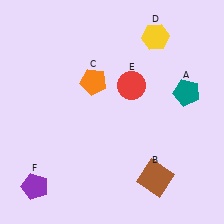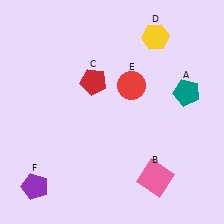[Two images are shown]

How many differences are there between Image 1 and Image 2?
There are 2 differences between the two images.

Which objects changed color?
B changed from brown to pink. C changed from orange to red.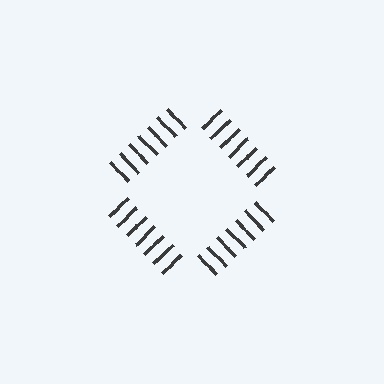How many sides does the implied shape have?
4 sides — the line-ends trace a square.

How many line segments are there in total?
28 — 7 along each of the 4 edges.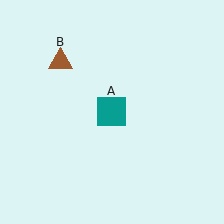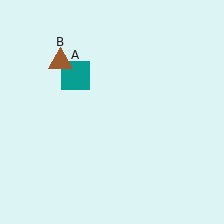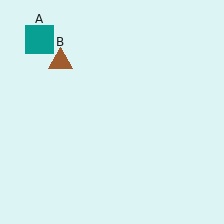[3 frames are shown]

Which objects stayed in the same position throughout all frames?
Brown triangle (object B) remained stationary.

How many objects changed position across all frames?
1 object changed position: teal square (object A).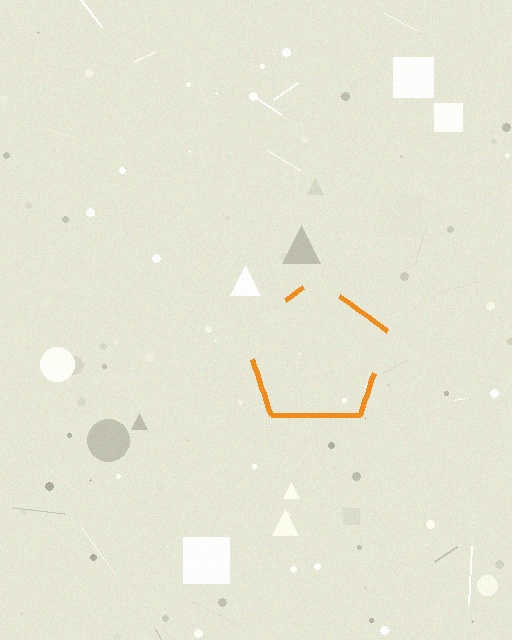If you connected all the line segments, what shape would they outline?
They would outline a pentagon.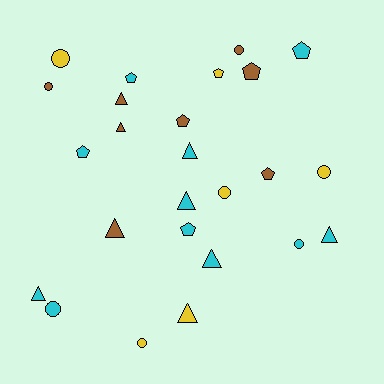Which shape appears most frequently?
Triangle, with 9 objects.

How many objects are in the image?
There are 25 objects.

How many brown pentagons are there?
There are 3 brown pentagons.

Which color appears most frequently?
Cyan, with 11 objects.